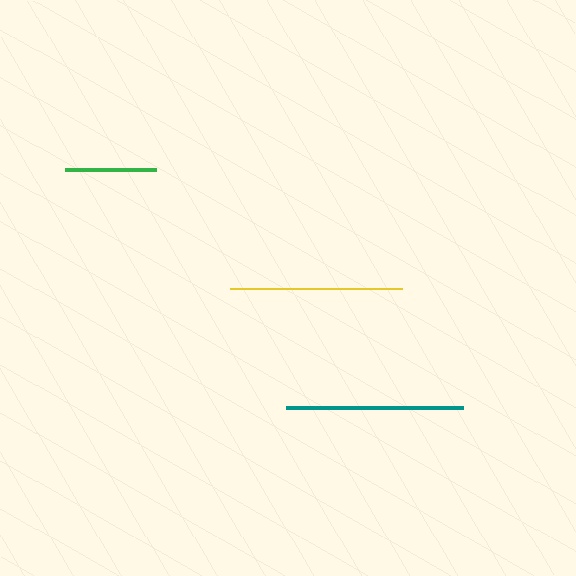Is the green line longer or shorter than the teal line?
The teal line is longer than the green line.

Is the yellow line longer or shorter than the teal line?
The teal line is longer than the yellow line.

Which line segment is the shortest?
The green line is the shortest at approximately 92 pixels.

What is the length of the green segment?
The green segment is approximately 92 pixels long.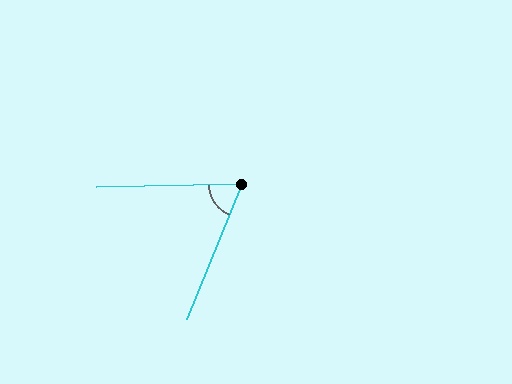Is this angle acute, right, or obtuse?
It is acute.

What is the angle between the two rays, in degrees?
Approximately 67 degrees.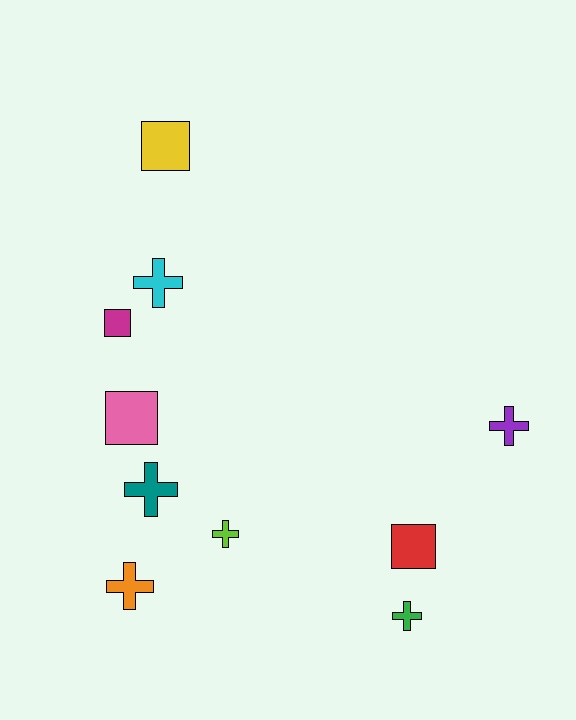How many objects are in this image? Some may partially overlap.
There are 10 objects.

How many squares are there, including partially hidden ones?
There are 4 squares.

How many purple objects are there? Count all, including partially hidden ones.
There is 1 purple object.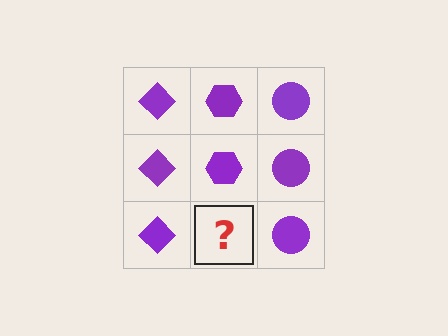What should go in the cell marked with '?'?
The missing cell should contain a purple hexagon.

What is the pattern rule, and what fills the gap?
The rule is that each column has a consistent shape. The gap should be filled with a purple hexagon.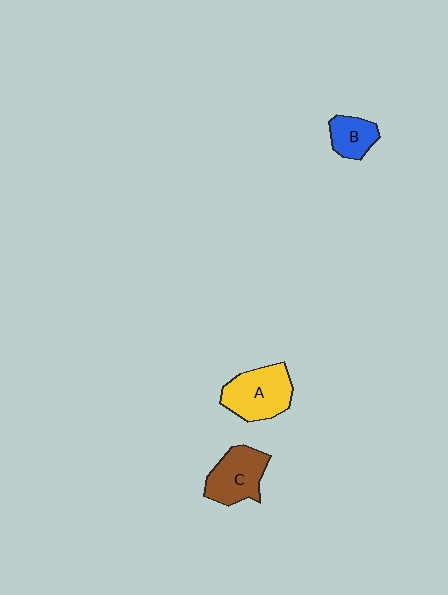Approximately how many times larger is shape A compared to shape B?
Approximately 1.8 times.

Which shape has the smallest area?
Shape B (blue).